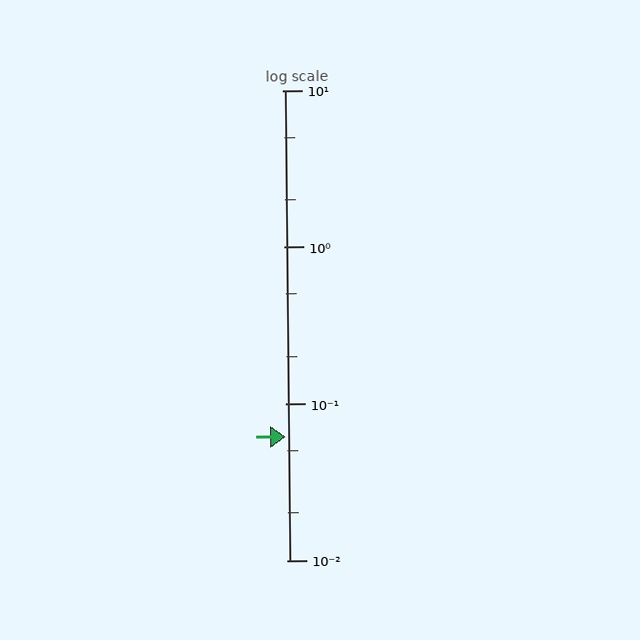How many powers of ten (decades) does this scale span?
The scale spans 3 decades, from 0.01 to 10.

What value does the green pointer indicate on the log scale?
The pointer indicates approximately 0.061.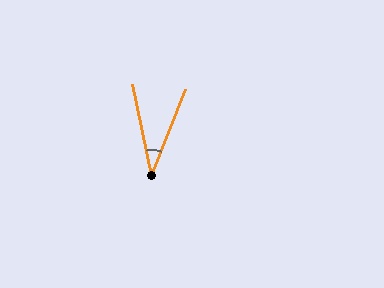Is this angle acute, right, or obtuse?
It is acute.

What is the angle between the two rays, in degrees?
Approximately 34 degrees.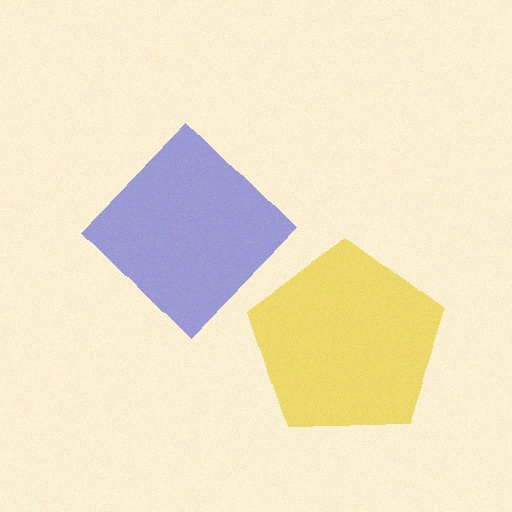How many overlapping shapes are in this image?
There are 2 overlapping shapes in the image.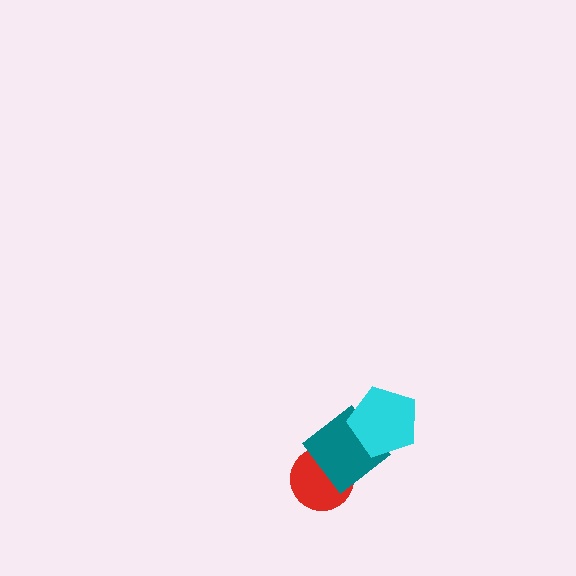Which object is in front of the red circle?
The teal diamond is in front of the red circle.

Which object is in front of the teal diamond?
The cyan pentagon is in front of the teal diamond.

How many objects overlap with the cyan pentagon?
1 object overlaps with the cyan pentagon.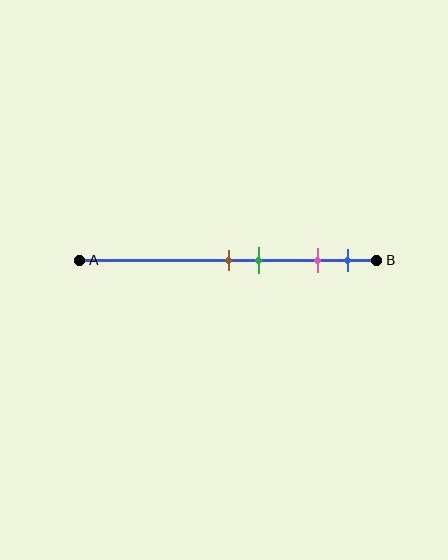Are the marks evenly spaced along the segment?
No, the marks are not evenly spaced.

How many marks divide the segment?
There are 4 marks dividing the segment.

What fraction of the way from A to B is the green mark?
The green mark is approximately 60% (0.6) of the way from A to B.